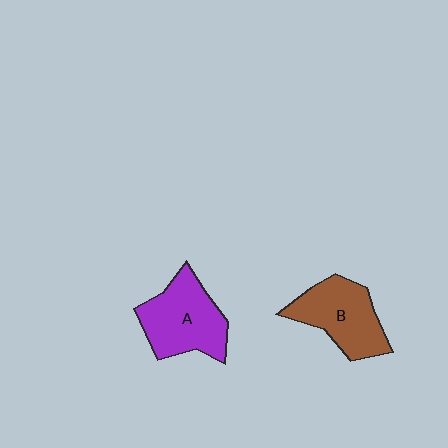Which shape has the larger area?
Shape A (purple).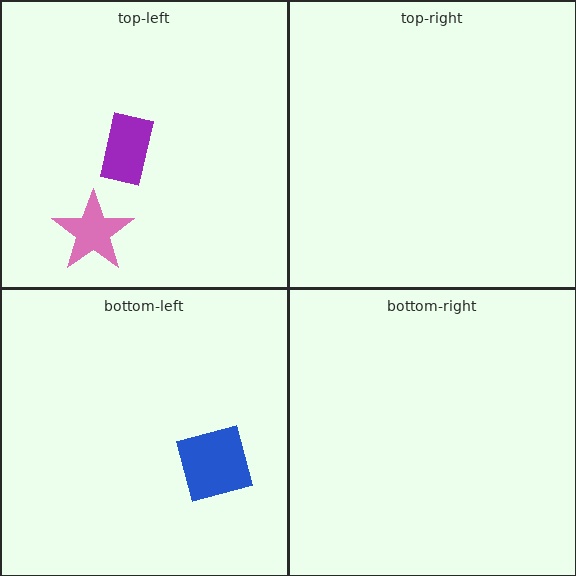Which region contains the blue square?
The bottom-left region.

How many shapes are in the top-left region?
2.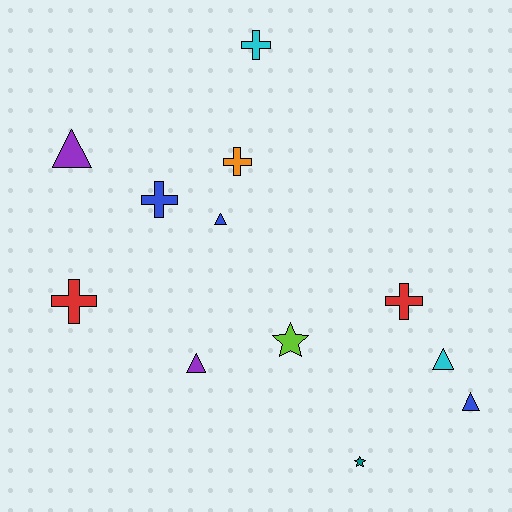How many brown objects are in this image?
There are no brown objects.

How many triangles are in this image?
There are 5 triangles.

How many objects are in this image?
There are 12 objects.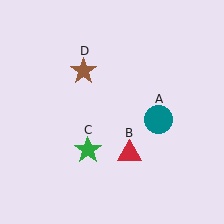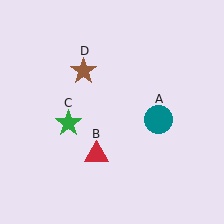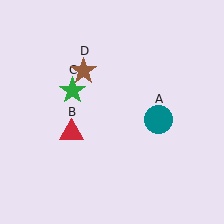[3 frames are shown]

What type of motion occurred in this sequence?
The red triangle (object B), green star (object C) rotated clockwise around the center of the scene.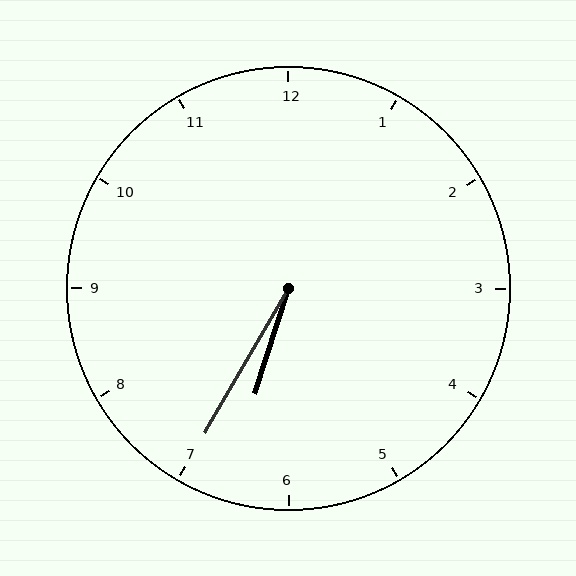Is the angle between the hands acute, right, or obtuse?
It is acute.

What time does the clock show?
6:35.